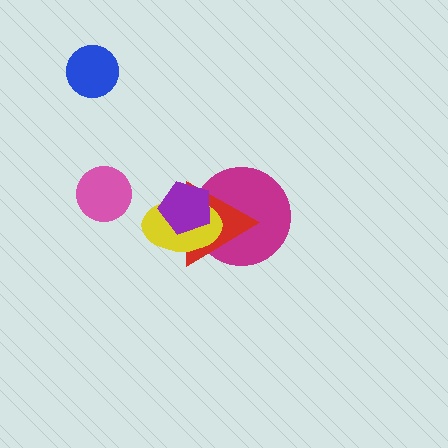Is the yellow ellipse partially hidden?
Yes, it is partially covered by another shape.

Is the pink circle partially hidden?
No, no other shape covers it.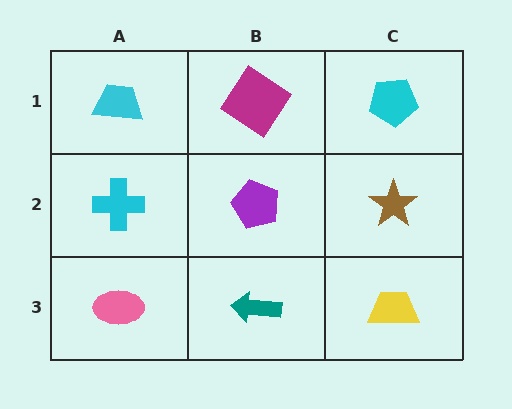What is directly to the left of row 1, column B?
A cyan trapezoid.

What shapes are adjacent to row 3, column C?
A brown star (row 2, column C), a teal arrow (row 3, column B).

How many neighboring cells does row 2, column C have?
3.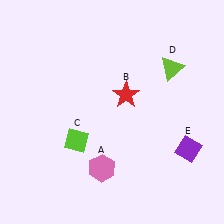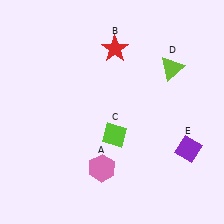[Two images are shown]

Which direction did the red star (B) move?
The red star (B) moved up.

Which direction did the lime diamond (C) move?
The lime diamond (C) moved right.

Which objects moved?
The objects that moved are: the red star (B), the lime diamond (C).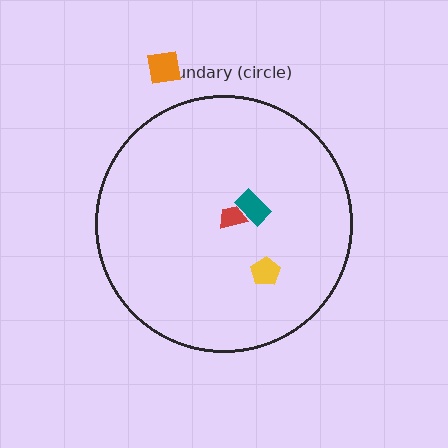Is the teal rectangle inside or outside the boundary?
Inside.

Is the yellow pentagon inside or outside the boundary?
Inside.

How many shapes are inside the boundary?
3 inside, 1 outside.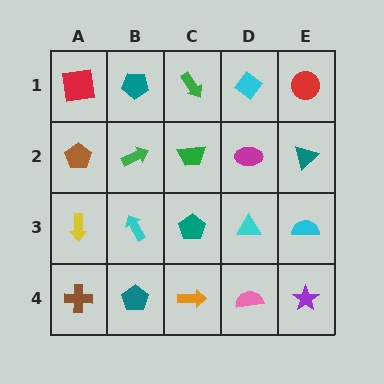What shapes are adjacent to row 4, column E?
A cyan semicircle (row 3, column E), a pink semicircle (row 4, column D).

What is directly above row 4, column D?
A cyan triangle.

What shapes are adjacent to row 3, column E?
A teal triangle (row 2, column E), a purple star (row 4, column E), a cyan triangle (row 3, column D).